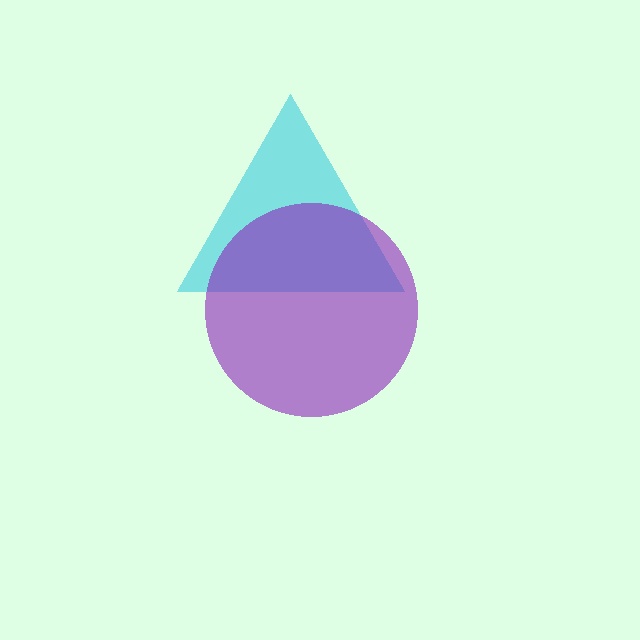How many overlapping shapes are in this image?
There are 2 overlapping shapes in the image.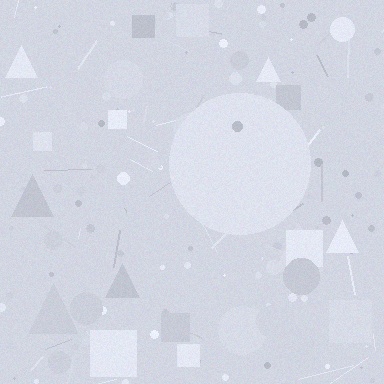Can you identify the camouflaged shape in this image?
The camouflaged shape is a circle.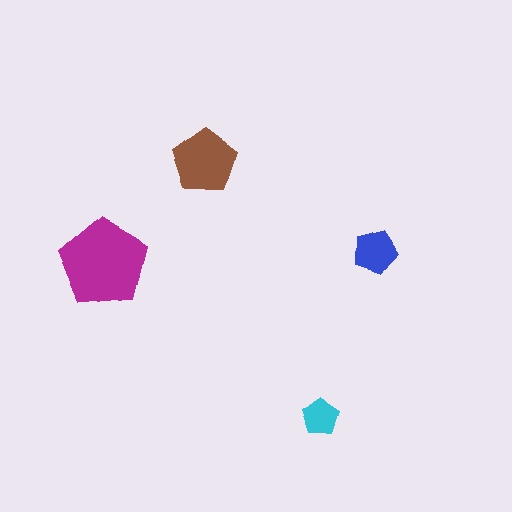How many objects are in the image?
There are 4 objects in the image.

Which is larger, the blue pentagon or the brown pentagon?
The brown one.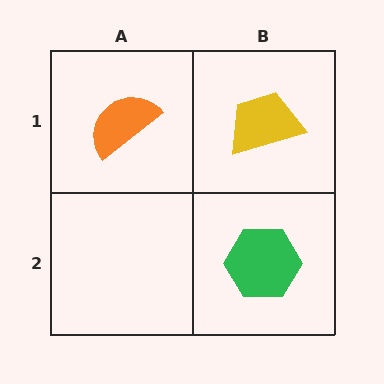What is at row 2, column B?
A green hexagon.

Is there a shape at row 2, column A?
No, that cell is empty.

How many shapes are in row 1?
2 shapes.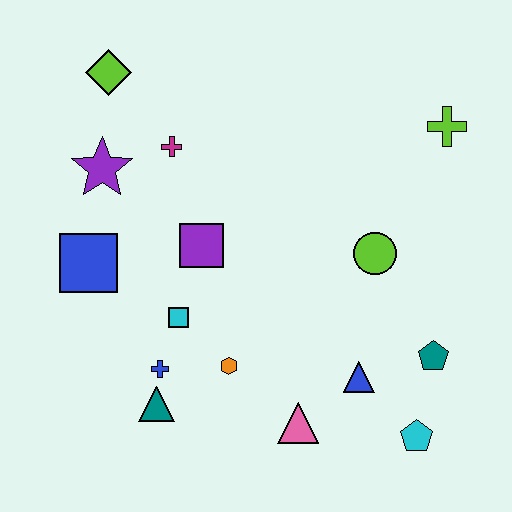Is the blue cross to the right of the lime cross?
No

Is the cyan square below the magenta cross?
Yes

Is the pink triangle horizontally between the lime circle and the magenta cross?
Yes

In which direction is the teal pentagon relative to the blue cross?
The teal pentagon is to the right of the blue cross.